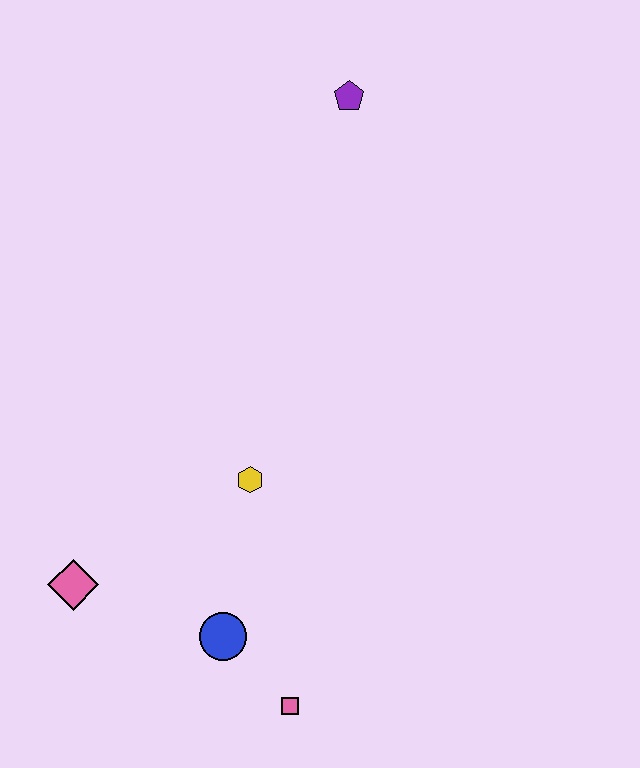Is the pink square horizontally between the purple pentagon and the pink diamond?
Yes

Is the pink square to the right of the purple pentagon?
No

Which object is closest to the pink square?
The blue circle is closest to the pink square.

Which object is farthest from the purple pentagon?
The pink square is farthest from the purple pentagon.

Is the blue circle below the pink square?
No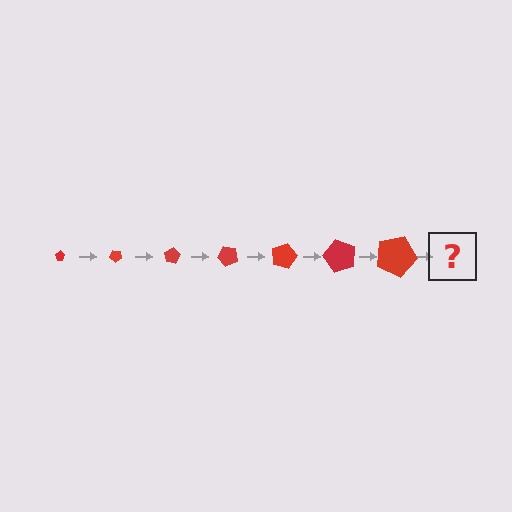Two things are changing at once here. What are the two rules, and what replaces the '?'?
The two rules are that the pentagon grows larger each step and it rotates 40 degrees each step. The '?' should be a pentagon, larger than the previous one and rotated 280 degrees from the start.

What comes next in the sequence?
The next element should be a pentagon, larger than the previous one and rotated 280 degrees from the start.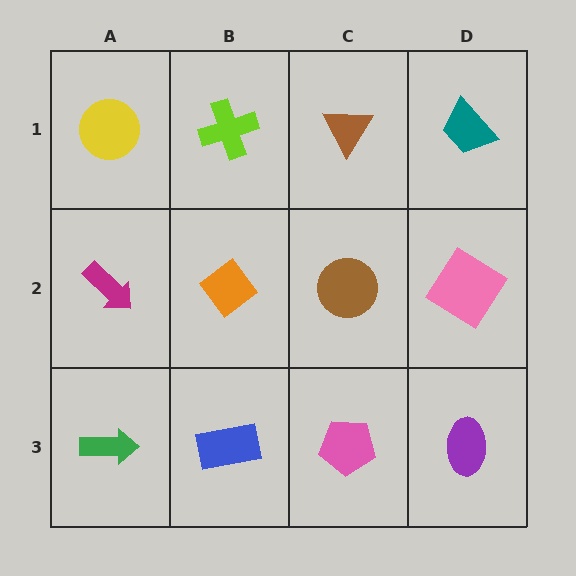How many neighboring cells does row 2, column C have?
4.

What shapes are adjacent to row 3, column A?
A magenta arrow (row 2, column A), a blue rectangle (row 3, column B).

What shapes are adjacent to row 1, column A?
A magenta arrow (row 2, column A), a lime cross (row 1, column B).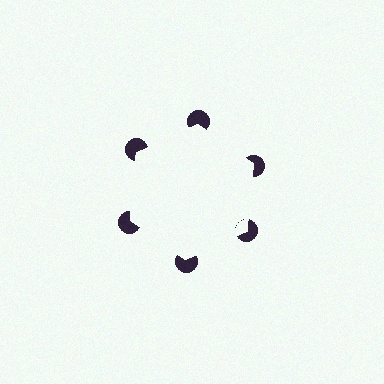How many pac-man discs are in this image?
There are 6 — one at each vertex of the illusory hexagon.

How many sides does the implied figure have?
6 sides.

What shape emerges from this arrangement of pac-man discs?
An illusory hexagon — its edges are inferred from the aligned wedge cuts in the pac-man discs, not physically drawn.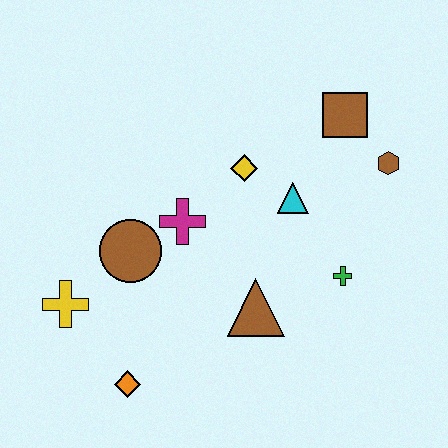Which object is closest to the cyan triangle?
The yellow diamond is closest to the cyan triangle.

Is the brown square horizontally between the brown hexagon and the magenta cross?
Yes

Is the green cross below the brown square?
Yes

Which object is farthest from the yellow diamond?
The orange diamond is farthest from the yellow diamond.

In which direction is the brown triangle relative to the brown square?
The brown triangle is below the brown square.